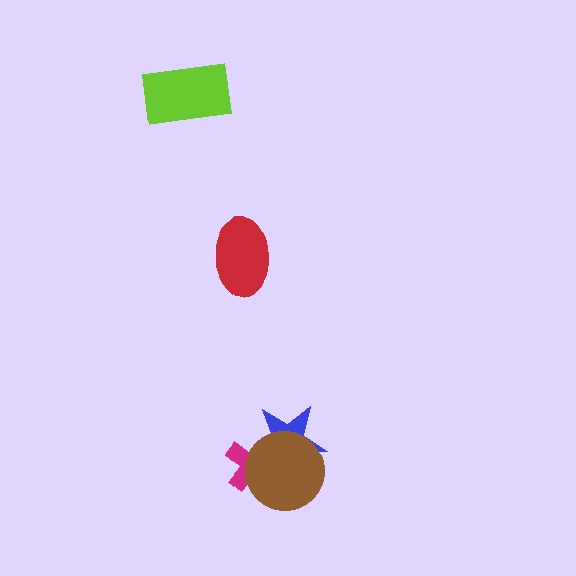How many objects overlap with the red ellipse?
0 objects overlap with the red ellipse.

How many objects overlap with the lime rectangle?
0 objects overlap with the lime rectangle.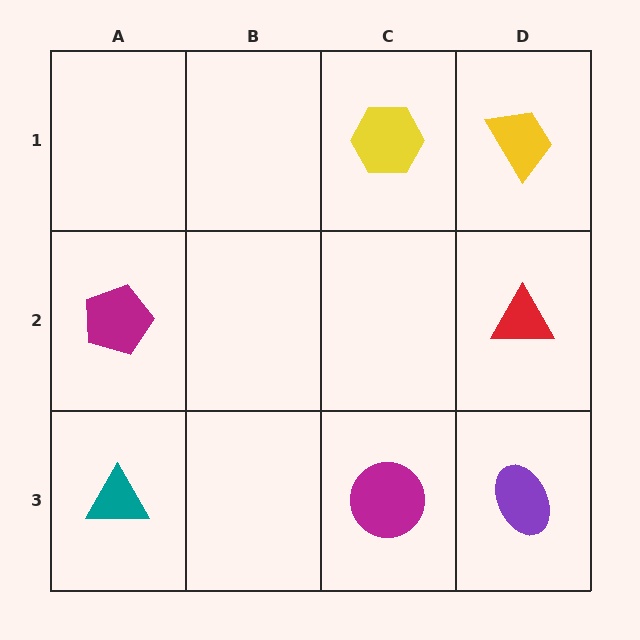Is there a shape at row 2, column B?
No, that cell is empty.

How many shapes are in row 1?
2 shapes.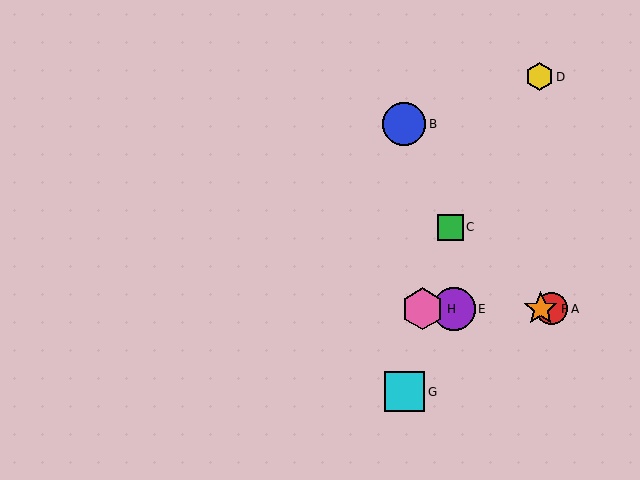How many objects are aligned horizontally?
4 objects (A, E, F, H) are aligned horizontally.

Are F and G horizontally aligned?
No, F is at y≈309 and G is at y≈392.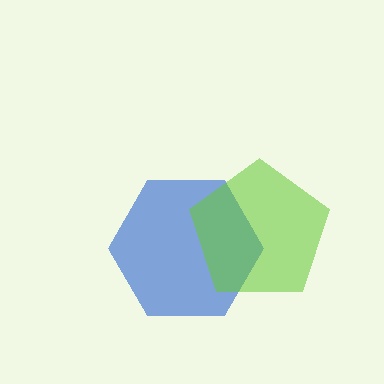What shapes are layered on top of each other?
The layered shapes are: a blue hexagon, a lime pentagon.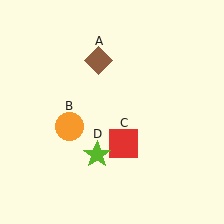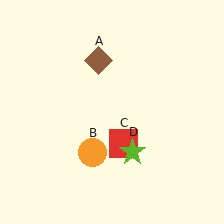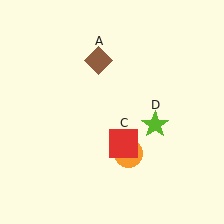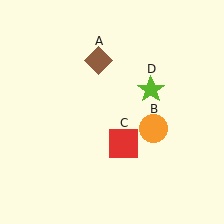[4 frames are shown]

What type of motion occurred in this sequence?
The orange circle (object B), lime star (object D) rotated counterclockwise around the center of the scene.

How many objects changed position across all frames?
2 objects changed position: orange circle (object B), lime star (object D).